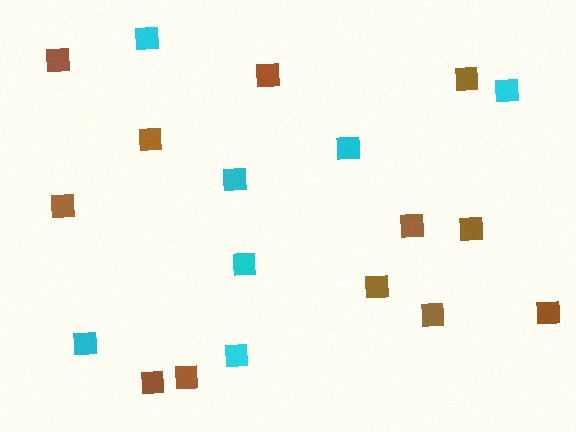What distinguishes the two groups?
There are 2 groups: one group of brown squares (12) and one group of cyan squares (7).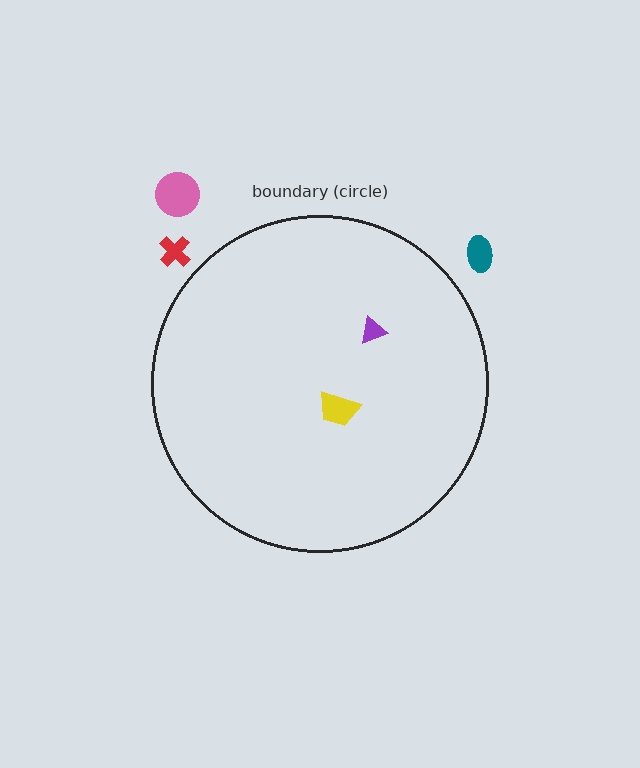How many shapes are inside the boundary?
2 inside, 3 outside.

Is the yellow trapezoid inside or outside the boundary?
Inside.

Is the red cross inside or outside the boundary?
Outside.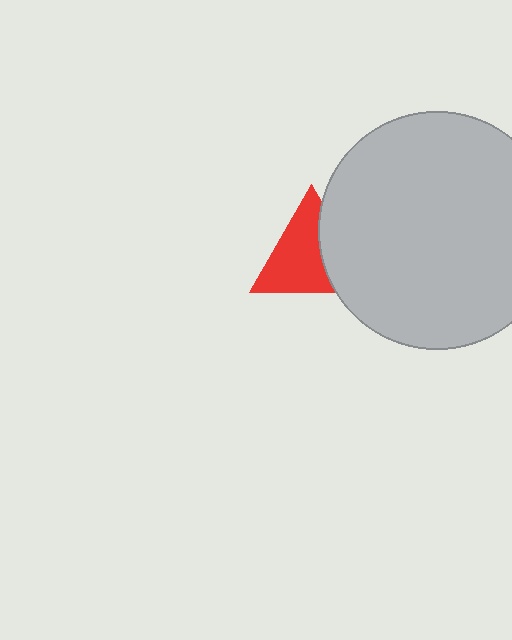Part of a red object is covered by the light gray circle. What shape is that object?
It is a triangle.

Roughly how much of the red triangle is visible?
Most of it is visible (roughly 65%).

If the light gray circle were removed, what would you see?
You would see the complete red triangle.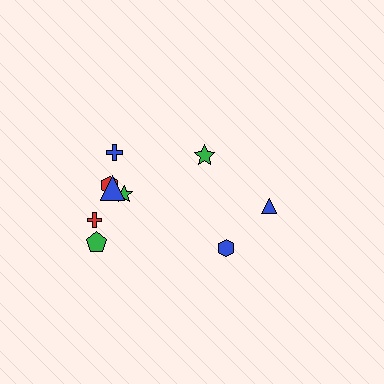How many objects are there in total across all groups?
There are 9 objects.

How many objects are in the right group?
There are 3 objects.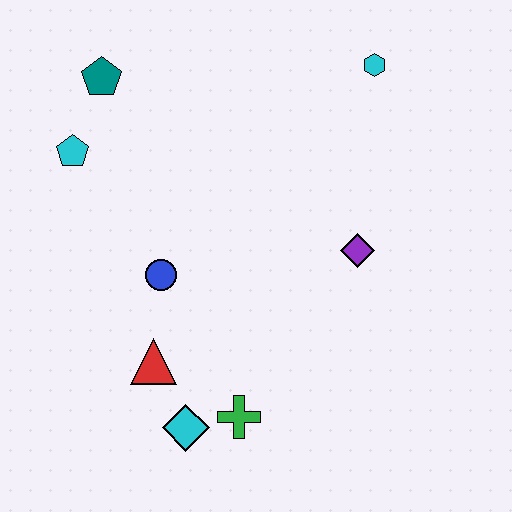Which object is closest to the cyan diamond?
The green cross is closest to the cyan diamond.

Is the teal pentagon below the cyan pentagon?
No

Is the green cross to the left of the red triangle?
No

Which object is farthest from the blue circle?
The cyan hexagon is farthest from the blue circle.